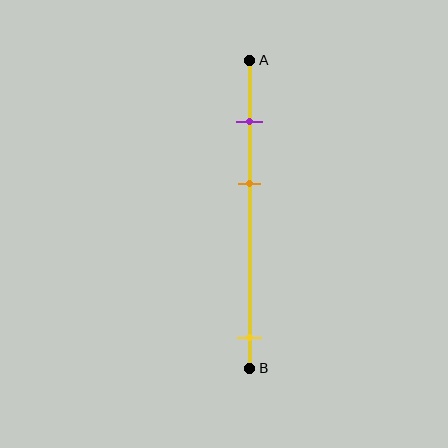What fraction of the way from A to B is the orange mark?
The orange mark is approximately 40% (0.4) of the way from A to B.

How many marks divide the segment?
There are 3 marks dividing the segment.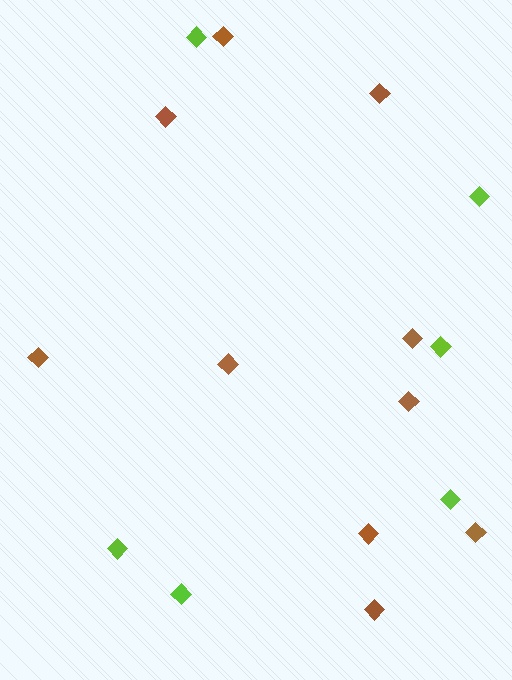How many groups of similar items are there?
There are 2 groups: one group of lime diamonds (6) and one group of brown diamonds (10).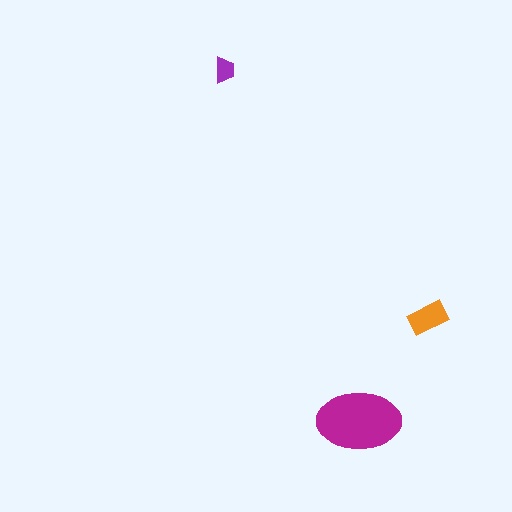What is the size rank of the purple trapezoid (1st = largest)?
3rd.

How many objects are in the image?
There are 3 objects in the image.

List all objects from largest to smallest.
The magenta ellipse, the orange rectangle, the purple trapezoid.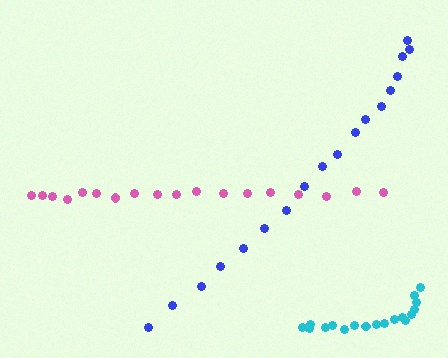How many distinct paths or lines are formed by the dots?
There are 3 distinct paths.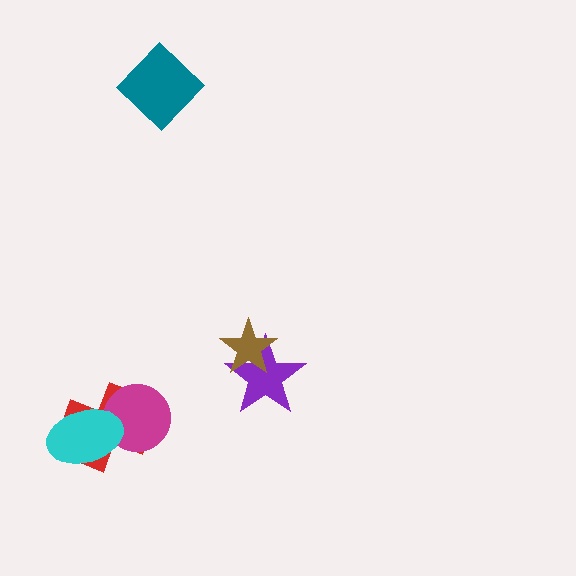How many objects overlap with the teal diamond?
0 objects overlap with the teal diamond.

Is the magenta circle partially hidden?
Yes, it is partially covered by another shape.